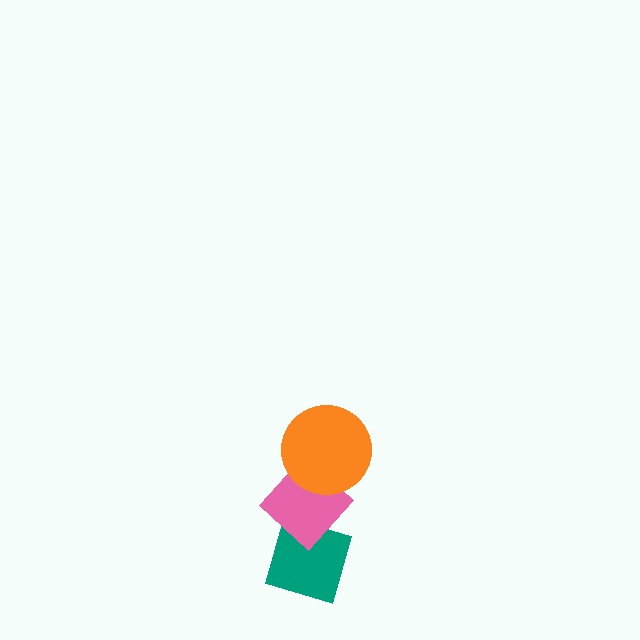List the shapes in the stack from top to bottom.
From top to bottom: the orange circle, the pink diamond, the teal diamond.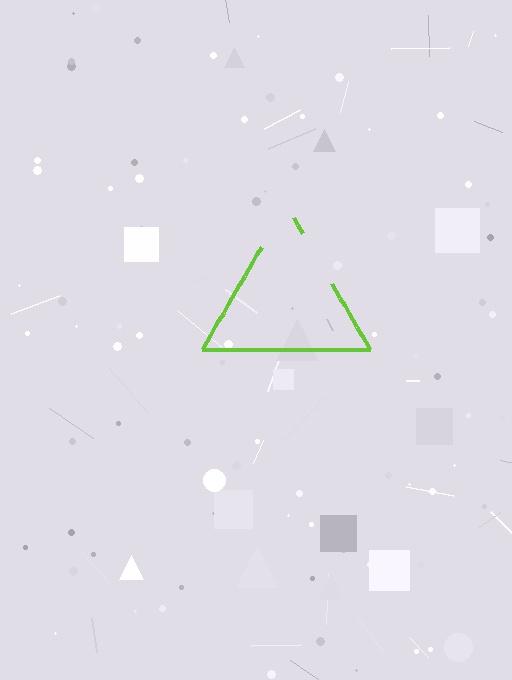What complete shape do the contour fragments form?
The contour fragments form a triangle.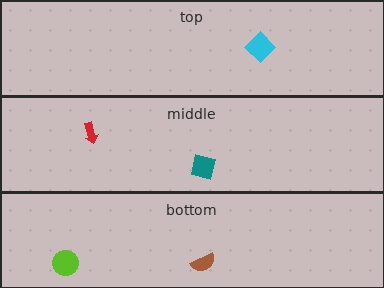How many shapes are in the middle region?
2.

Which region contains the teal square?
The middle region.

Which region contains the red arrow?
The middle region.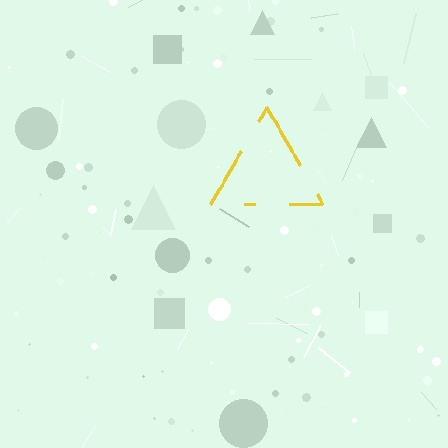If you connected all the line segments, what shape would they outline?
They would outline a triangle.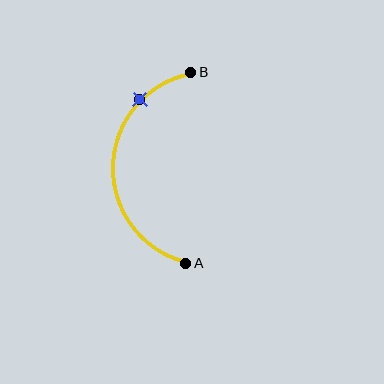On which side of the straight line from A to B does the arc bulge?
The arc bulges to the left of the straight line connecting A and B.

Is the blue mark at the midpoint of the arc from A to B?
No. The blue mark lies on the arc but is closer to endpoint B. The arc midpoint would be at the point on the curve equidistant along the arc from both A and B.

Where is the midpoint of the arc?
The arc midpoint is the point on the curve farthest from the straight line joining A and B. It sits to the left of that line.